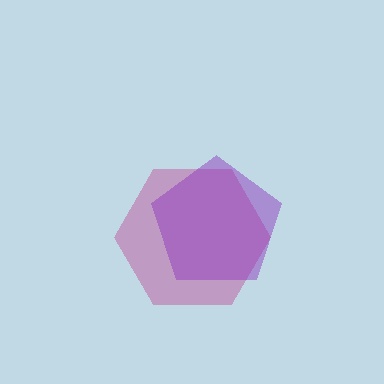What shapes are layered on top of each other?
The layered shapes are: a magenta hexagon, a purple pentagon.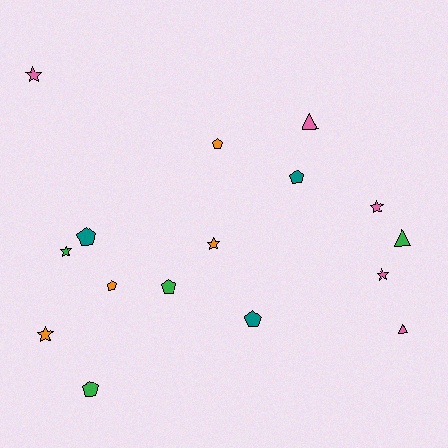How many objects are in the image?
There are 16 objects.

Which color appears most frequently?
Pink, with 5 objects.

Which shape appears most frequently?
Pentagon, with 7 objects.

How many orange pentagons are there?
There are 2 orange pentagons.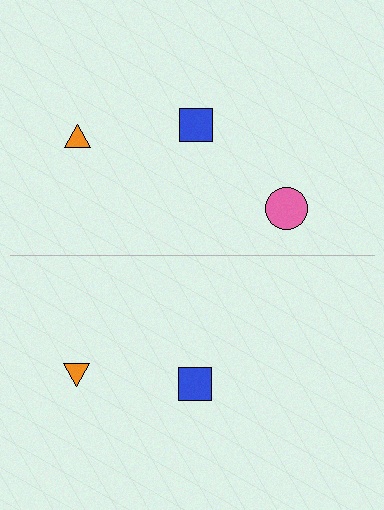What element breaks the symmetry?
A pink circle is missing from the bottom side.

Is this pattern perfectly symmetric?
No, the pattern is not perfectly symmetric. A pink circle is missing from the bottom side.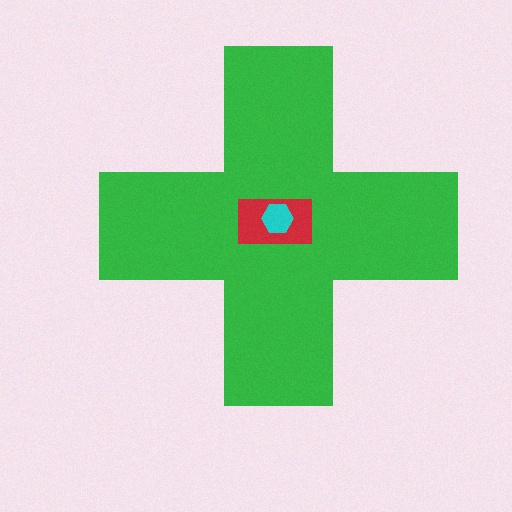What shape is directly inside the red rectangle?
The cyan hexagon.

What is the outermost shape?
The green cross.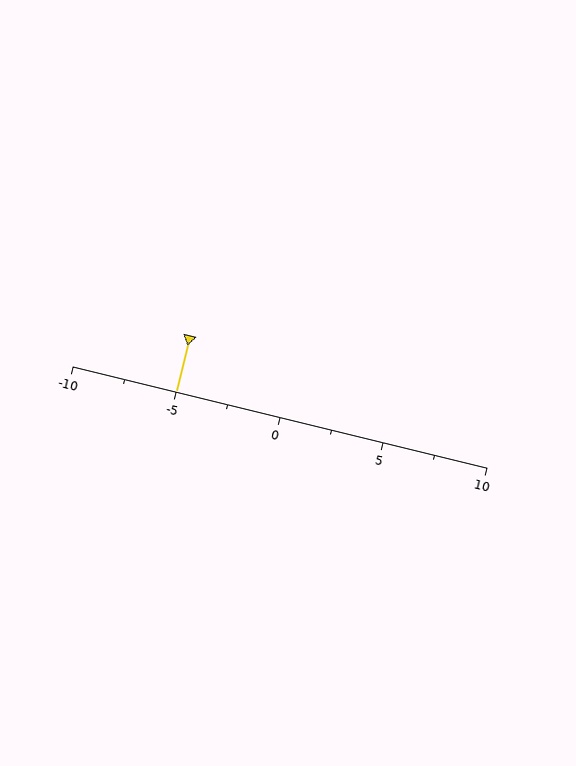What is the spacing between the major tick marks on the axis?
The major ticks are spaced 5 apart.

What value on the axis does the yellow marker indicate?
The marker indicates approximately -5.